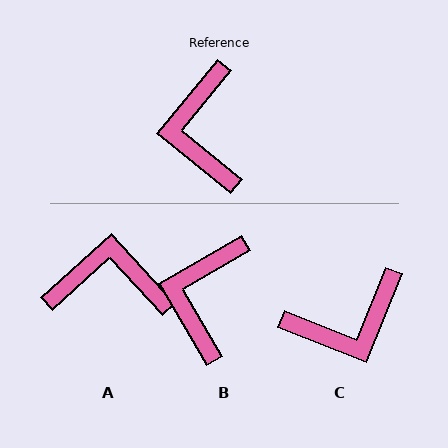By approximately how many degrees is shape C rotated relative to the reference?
Approximately 108 degrees counter-clockwise.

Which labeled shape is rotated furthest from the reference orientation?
C, about 108 degrees away.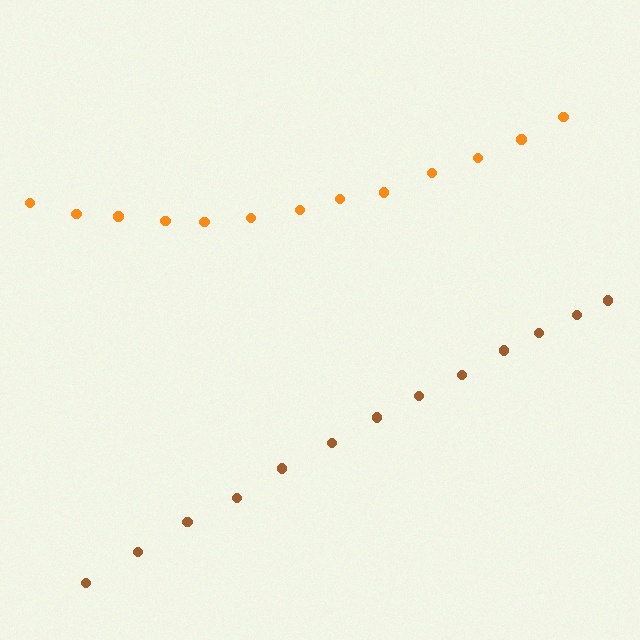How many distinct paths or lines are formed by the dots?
There are 2 distinct paths.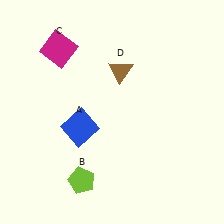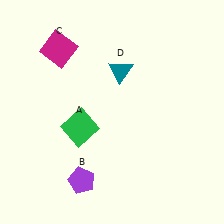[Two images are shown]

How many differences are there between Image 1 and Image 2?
There are 3 differences between the two images.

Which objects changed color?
A changed from blue to green. B changed from lime to purple. D changed from brown to teal.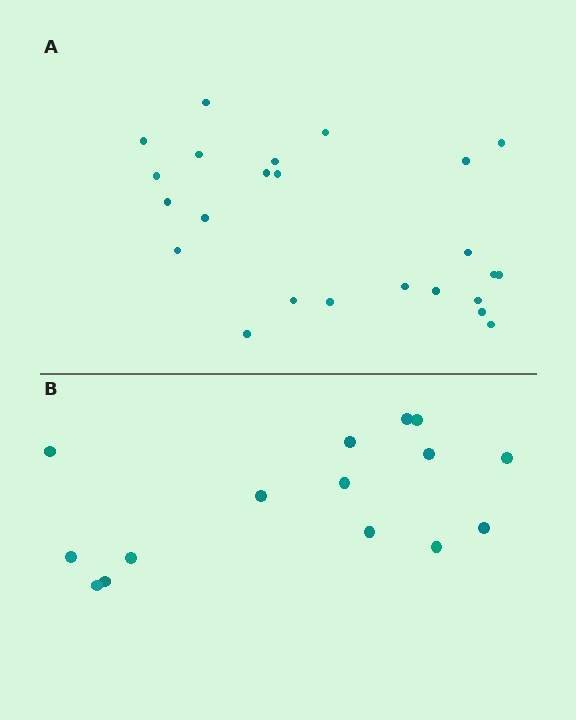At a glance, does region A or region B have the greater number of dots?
Region A (the top region) has more dots.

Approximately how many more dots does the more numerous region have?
Region A has roughly 8 or so more dots than region B.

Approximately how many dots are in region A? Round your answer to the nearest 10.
About 20 dots. (The exact count is 24, which rounds to 20.)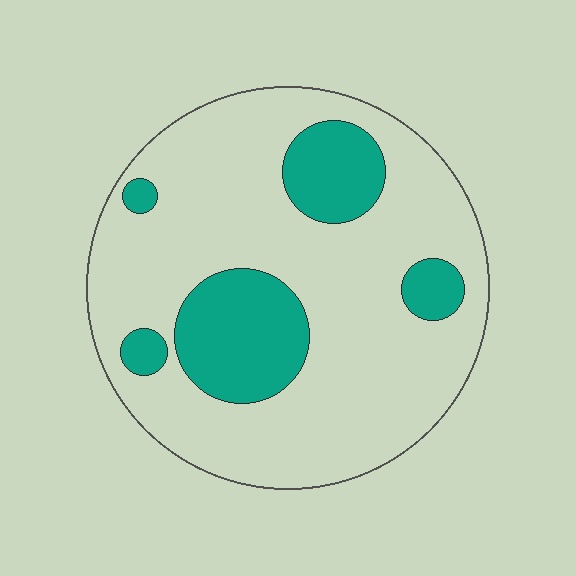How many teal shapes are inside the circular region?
5.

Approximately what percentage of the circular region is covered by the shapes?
Approximately 25%.